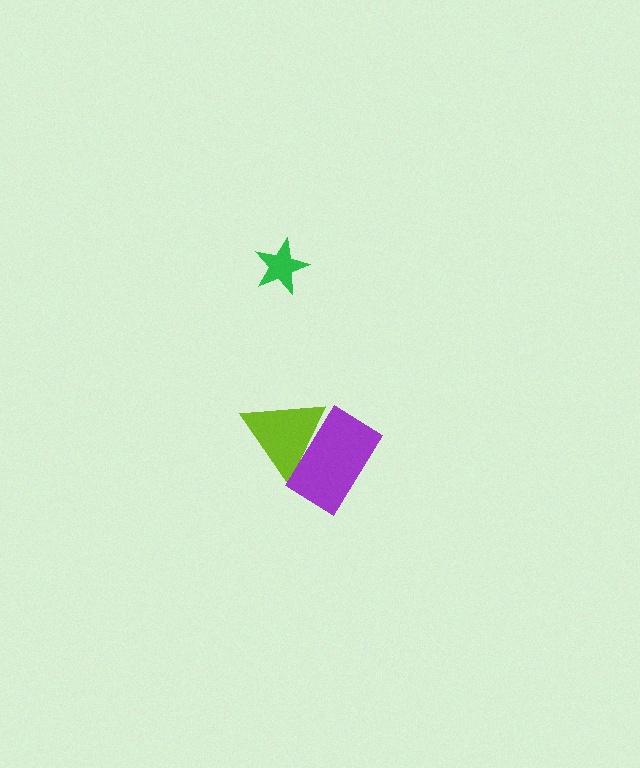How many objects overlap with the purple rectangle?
1 object overlaps with the purple rectangle.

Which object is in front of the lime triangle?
The purple rectangle is in front of the lime triangle.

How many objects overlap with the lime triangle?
1 object overlaps with the lime triangle.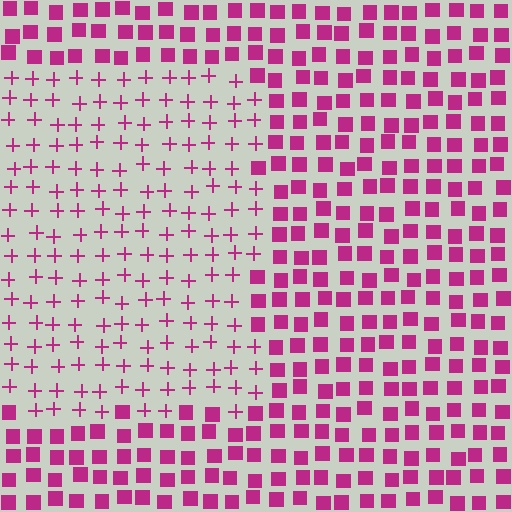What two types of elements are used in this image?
The image uses plus signs inside the rectangle region and squares outside it.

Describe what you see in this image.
The image is filled with small magenta elements arranged in a uniform grid. A rectangle-shaped region contains plus signs, while the surrounding area contains squares. The boundary is defined purely by the change in element shape.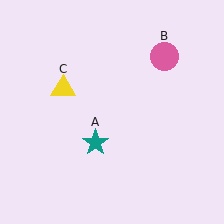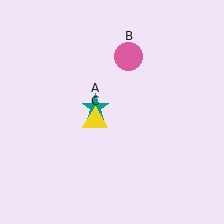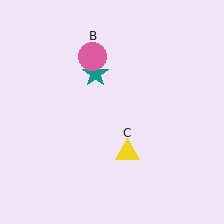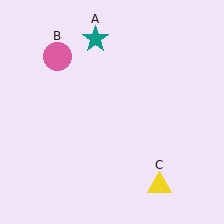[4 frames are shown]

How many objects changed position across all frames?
3 objects changed position: teal star (object A), pink circle (object B), yellow triangle (object C).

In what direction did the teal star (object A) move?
The teal star (object A) moved up.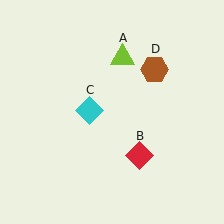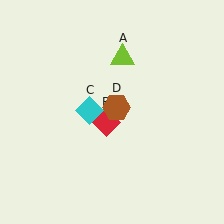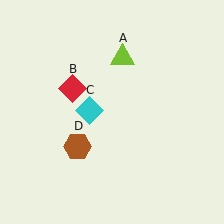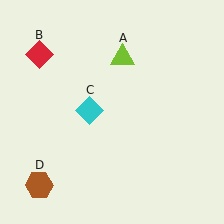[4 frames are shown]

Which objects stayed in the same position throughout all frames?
Lime triangle (object A) and cyan diamond (object C) remained stationary.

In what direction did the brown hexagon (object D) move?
The brown hexagon (object D) moved down and to the left.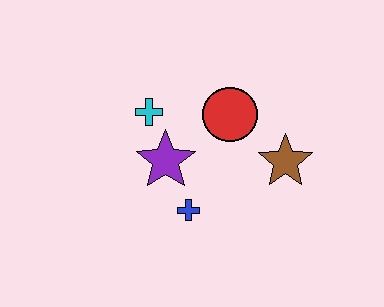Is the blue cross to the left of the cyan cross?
No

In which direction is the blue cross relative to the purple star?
The blue cross is below the purple star.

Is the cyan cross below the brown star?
No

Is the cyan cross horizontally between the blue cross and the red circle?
No